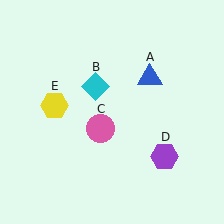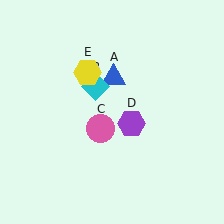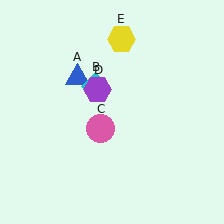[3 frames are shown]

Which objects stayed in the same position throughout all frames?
Cyan diamond (object B) and pink circle (object C) remained stationary.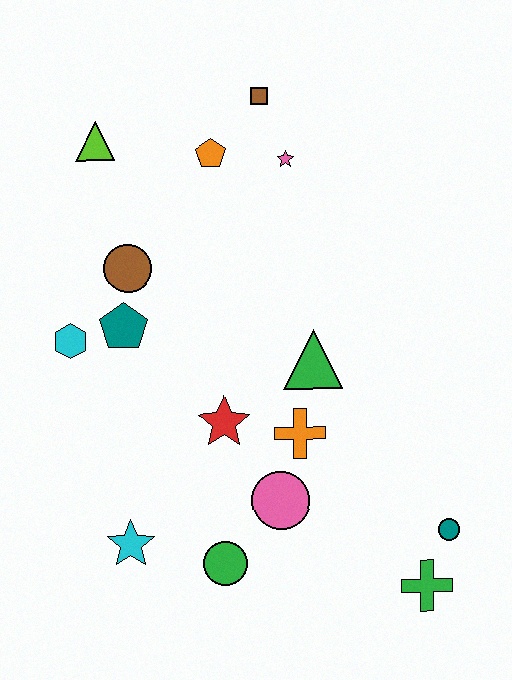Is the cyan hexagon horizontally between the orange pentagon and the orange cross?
No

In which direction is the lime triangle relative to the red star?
The lime triangle is above the red star.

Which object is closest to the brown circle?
The teal pentagon is closest to the brown circle.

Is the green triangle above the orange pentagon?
No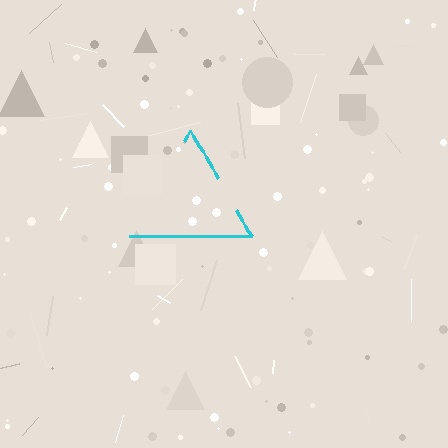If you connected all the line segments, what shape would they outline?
They would outline a triangle.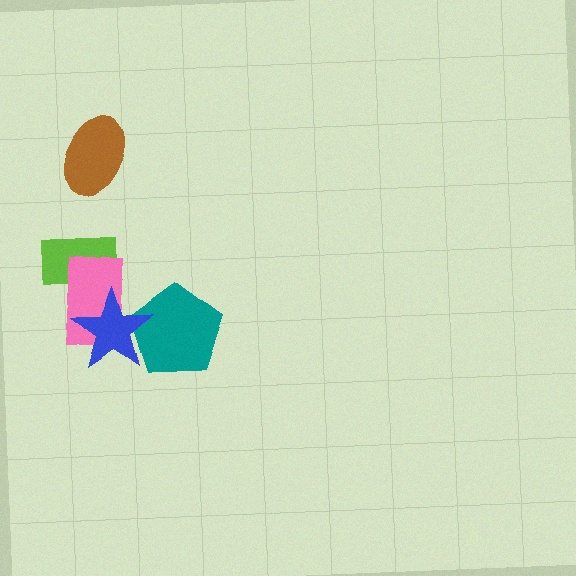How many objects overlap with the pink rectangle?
2 objects overlap with the pink rectangle.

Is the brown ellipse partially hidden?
No, no other shape covers it.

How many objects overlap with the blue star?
2 objects overlap with the blue star.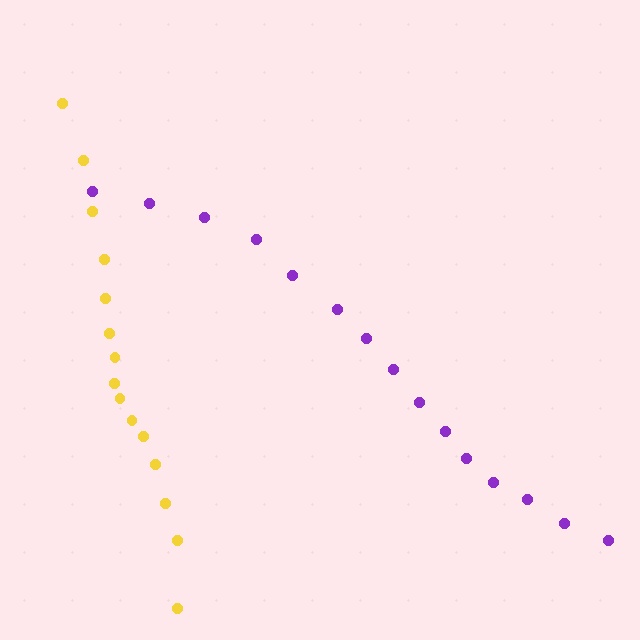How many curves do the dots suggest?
There are 2 distinct paths.